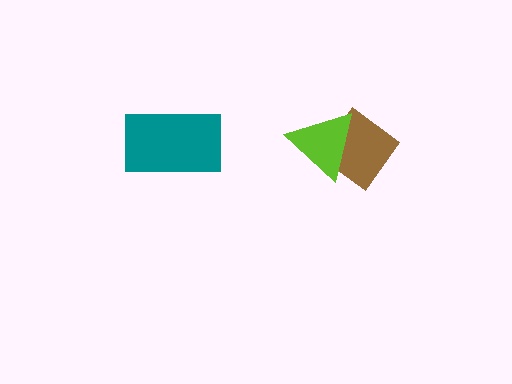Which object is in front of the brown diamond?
The lime triangle is in front of the brown diamond.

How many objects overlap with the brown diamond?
1 object overlaps with the brown diamond.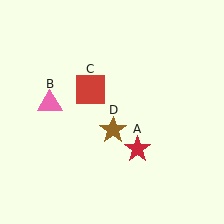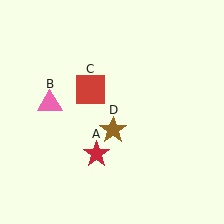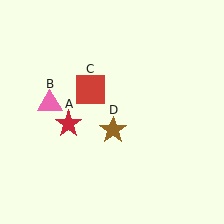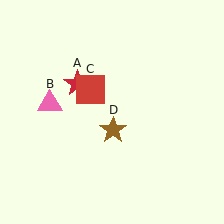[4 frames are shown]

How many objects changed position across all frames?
1 object changed position: red star (object A).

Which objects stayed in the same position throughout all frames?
Pink triangle (object B) and red square (object C) and brown star (object D) remained stationary.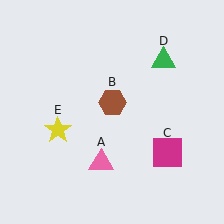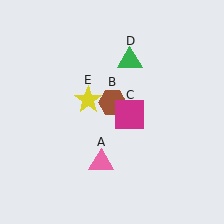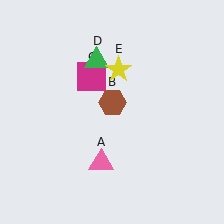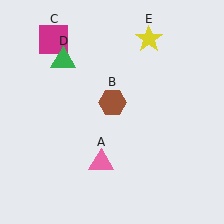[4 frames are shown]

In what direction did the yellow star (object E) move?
The yellow star (object E) moved up and to the right.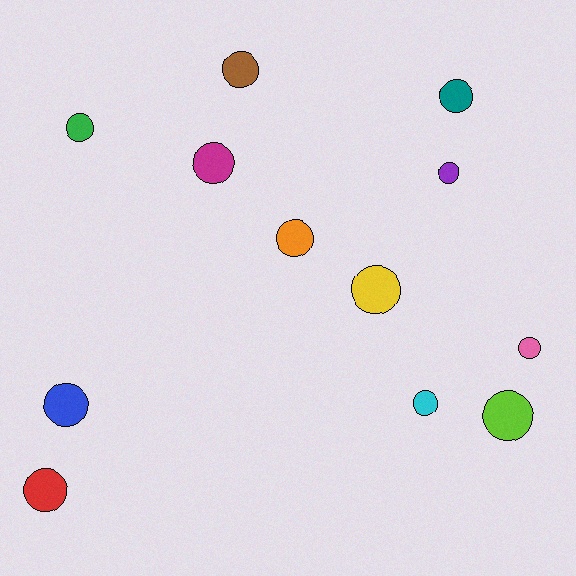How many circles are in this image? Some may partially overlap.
There are 12 circles.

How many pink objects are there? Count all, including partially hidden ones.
There is 1 pink object.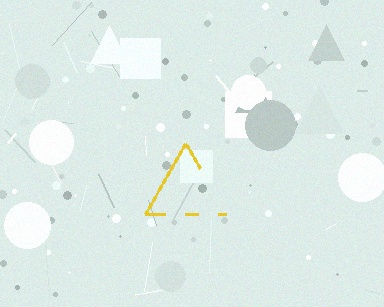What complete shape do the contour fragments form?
The contour fragments form a triangle.